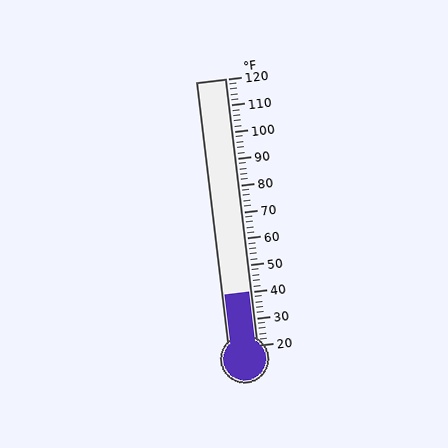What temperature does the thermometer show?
The thermometer shows approximately 40°F.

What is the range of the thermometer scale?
The thermometer scale ranges from 20°F to 120°F.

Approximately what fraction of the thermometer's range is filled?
The thermometer is filled to approximately 20% of its range.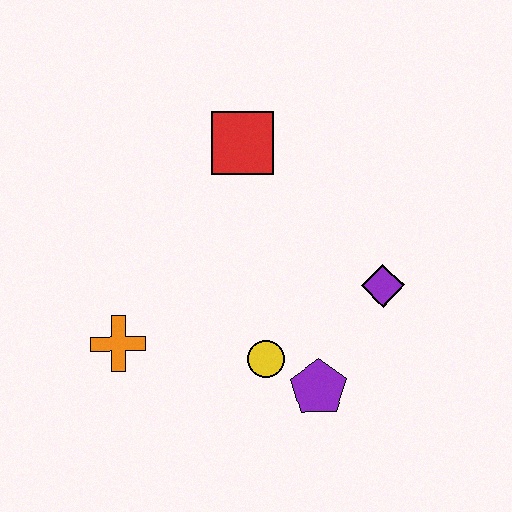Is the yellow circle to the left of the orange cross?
No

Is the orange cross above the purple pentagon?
Yes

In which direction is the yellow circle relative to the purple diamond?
The yellow circle is to the left of the purple diamond.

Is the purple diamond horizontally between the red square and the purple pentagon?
No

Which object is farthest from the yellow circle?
The red square is farthest from the yellow circle.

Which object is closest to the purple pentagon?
The yellow circle is closest to the purple pentagon.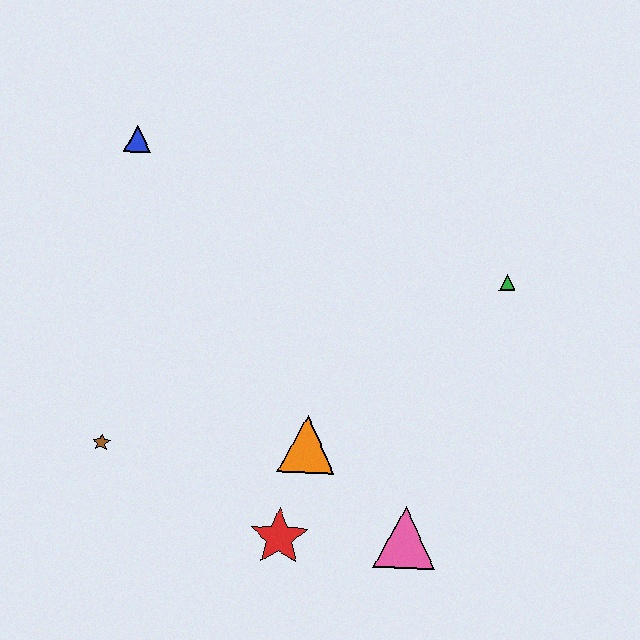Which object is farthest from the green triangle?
The brown star is farthest from the green triangle.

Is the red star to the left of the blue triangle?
No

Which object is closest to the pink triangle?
The red star is closest to the pink triangle.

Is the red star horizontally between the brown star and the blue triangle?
No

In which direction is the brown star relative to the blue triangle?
The brown star is below the blue triangle.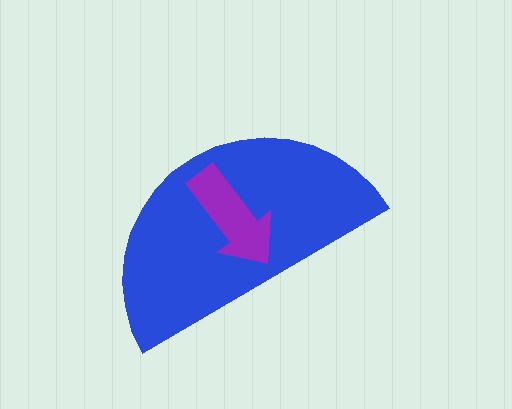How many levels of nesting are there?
2.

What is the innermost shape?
The purple arrow.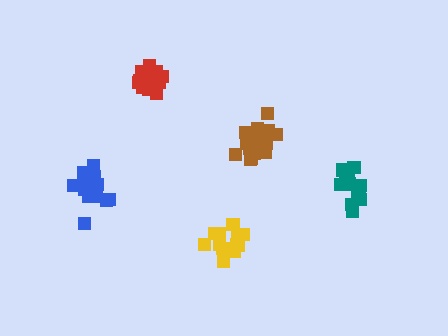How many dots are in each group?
Group 1: 14 dots, Group 2: 20 dots, Group 3: 20 dots, Group 4: 16 dots, Group 5: 17 dots (87 total).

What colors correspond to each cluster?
The clusters are colored: teal, red, brown, yellow, blue.